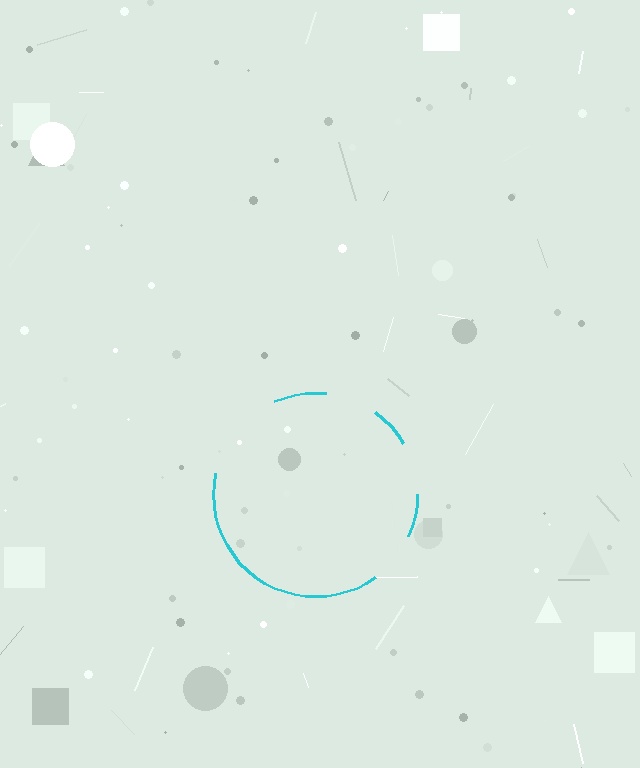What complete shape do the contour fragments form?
The contour fragments form a circle.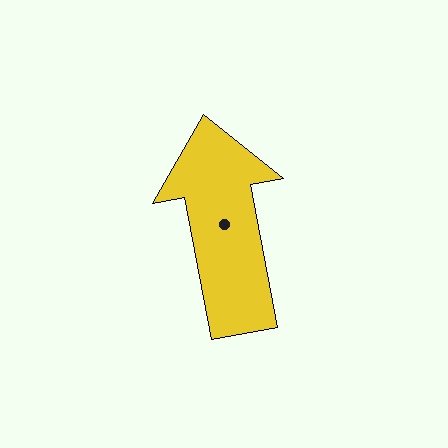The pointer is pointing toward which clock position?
Roughly 12 o'clock.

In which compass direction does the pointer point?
North.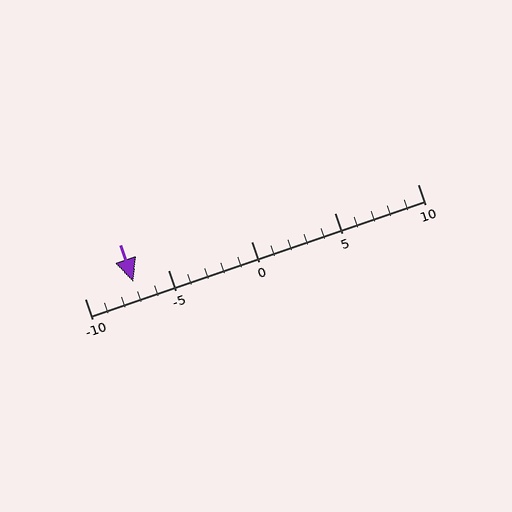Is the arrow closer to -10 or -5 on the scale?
The arrow is closer to -5.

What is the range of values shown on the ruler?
The ruler shows values from -10 to 10.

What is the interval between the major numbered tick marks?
The major tick marks are spaced 5 units apart.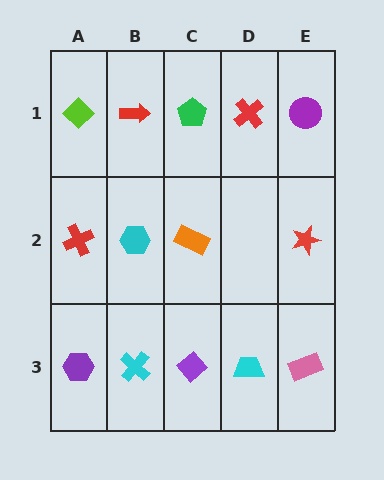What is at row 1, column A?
A lime diamond.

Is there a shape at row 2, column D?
No, that cell is empty.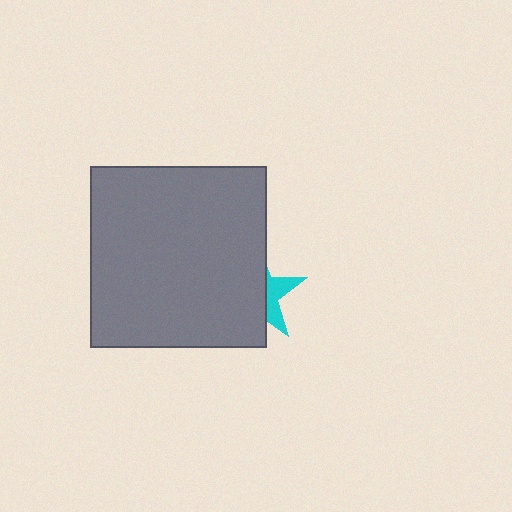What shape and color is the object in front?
The object in front is a gray rectangle.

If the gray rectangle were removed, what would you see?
You would see the complete cyan star.